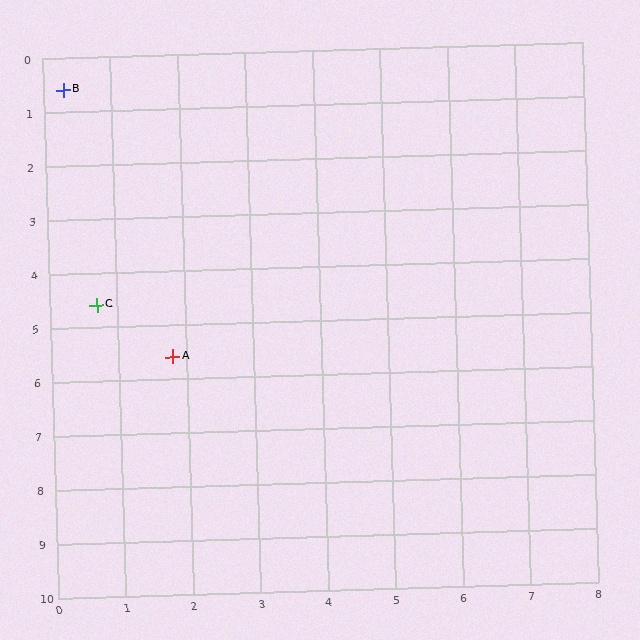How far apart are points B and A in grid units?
Points B and A are about 5.2 grid units apart.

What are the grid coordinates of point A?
Point A is at approximately (1.8, 5.6).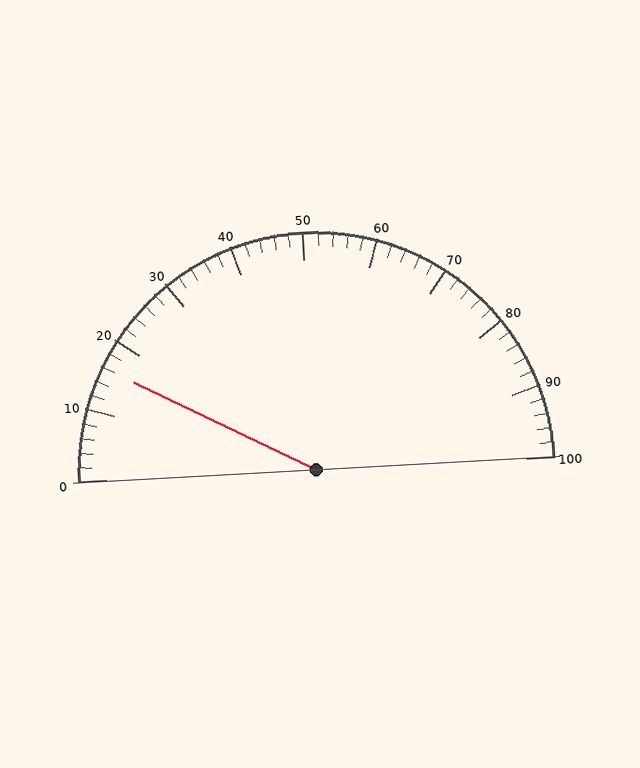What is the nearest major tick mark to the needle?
The nearest major tick mark is 20.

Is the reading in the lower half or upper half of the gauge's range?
The reading is in the lower half of the range (0 to 100).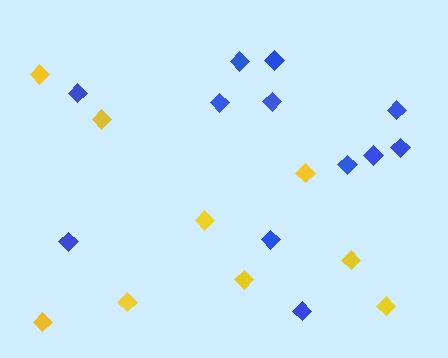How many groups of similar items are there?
There are 2 groups: one group of yellow diamonds (9) and one group of blue diamonds (12).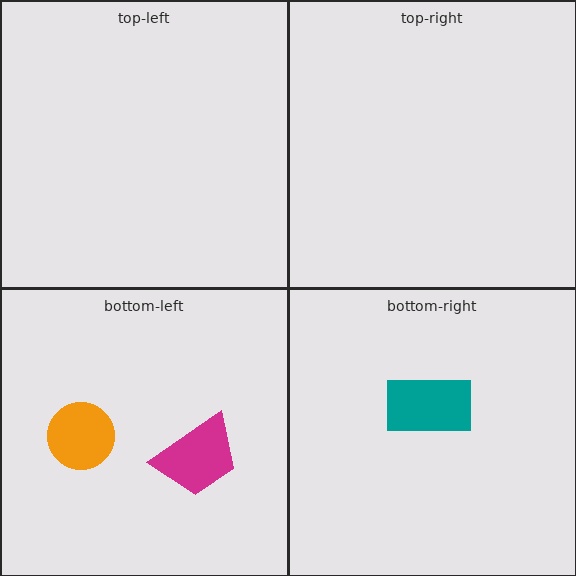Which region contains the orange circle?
The bottom-left region.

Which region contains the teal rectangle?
The bottom-right region.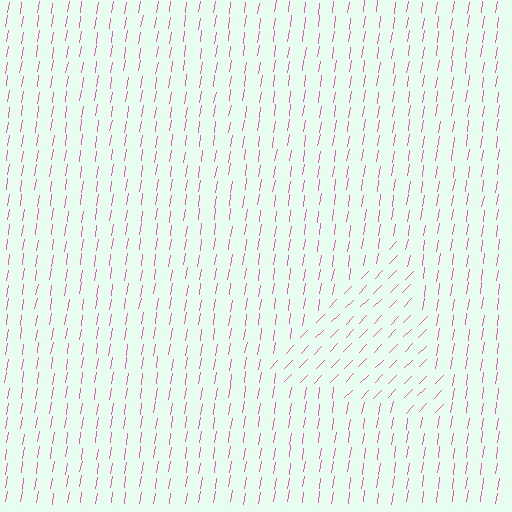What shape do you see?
I see a triangle.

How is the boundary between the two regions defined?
The boundary is defined purely by a change in line orientation (approximately 35 degrees difference). All lines are the same color and thickness.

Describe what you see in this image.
The image is filled with small pink line segments. A triangle region in the image has lines oriented differently from the surrounding lines, creating a visible texture boundary.